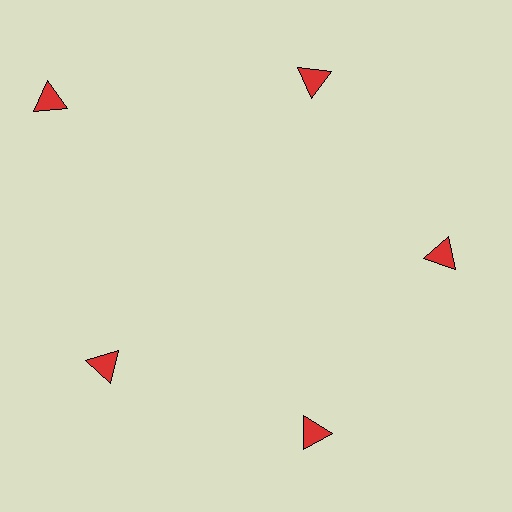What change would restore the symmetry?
The symmetry would be restored by moving it inward, back onto the ring so that all 5 triangles sit at equal angles and equal distance from the center.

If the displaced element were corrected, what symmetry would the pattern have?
It would have 5-fold rotational symmetry — the pattern would map onto itself every 72 degrees.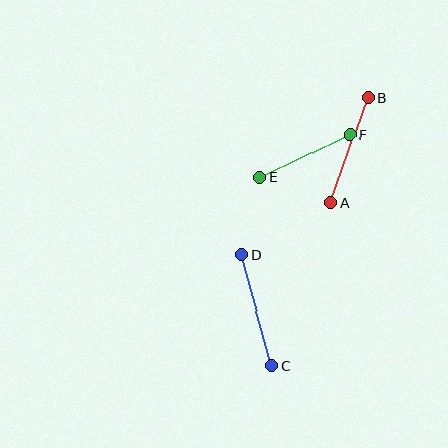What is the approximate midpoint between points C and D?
The midpoint is at approximately (257, 311) pixels.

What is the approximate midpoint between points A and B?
The midpoint is at approximately (350, 150) pixels.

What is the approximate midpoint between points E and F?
The midpoint is at approximately (305, 156) pixels.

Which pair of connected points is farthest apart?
Points C and D are farthest apart.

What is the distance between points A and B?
The distance is approximately 112 pixels.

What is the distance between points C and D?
The distance is approximately 115 pixels.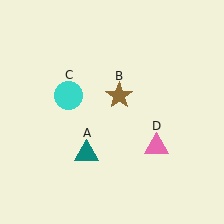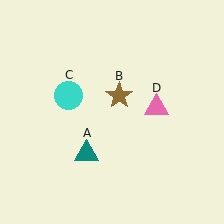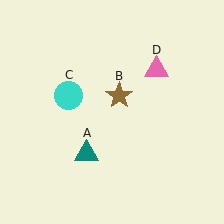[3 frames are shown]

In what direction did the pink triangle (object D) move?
The pink triangle (object D) moved up.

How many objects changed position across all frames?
1 object changed position: pink triangle (object D).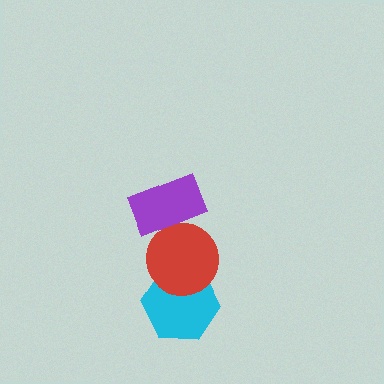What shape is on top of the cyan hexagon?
The red circle is on top of the cyan hexagon.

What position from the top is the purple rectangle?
The purple rectangle is 1st from the top.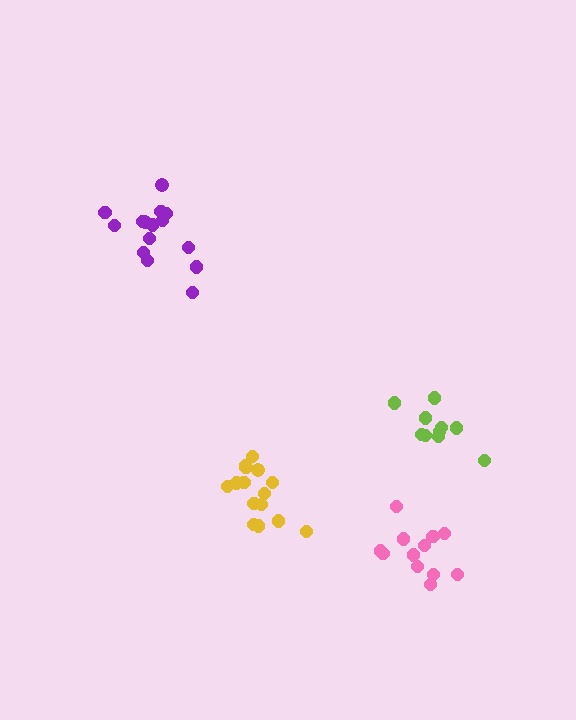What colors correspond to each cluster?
The clusters are colored: purple, pink, lime, yellow.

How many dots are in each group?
Group 1: 16 dots, Group 2: 12 dots, Group 3: 10 dots, Group 4: 15 dots (53 total).